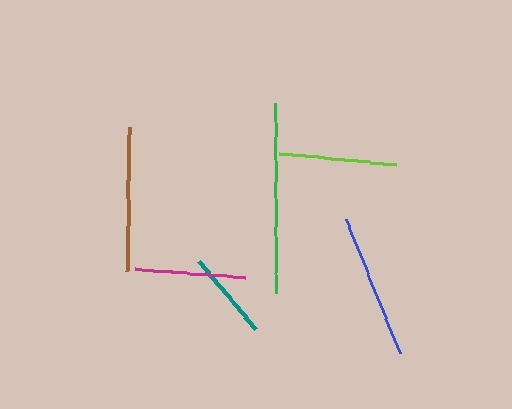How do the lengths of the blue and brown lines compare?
The blue and brown lines are approximately the same length.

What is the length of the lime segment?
The lime segment is approximately 117 pixels long.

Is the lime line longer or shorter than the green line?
The green line is longer than the lime line.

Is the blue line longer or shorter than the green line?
The green line is longer than the blue line.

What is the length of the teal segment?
The teal segment is approximately 89 pixels long.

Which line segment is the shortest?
The teal line is the shortest at approximately 89 pixels.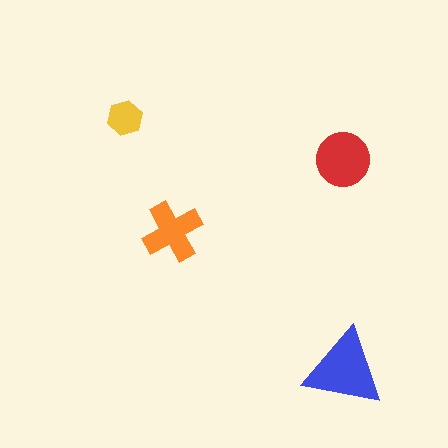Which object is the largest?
The blue triangle.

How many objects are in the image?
There are 4 objects in the image.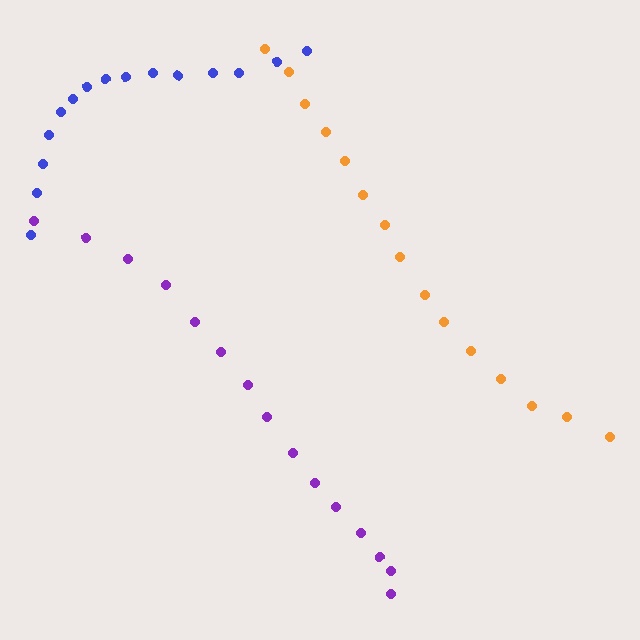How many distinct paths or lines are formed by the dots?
There are 3 distinct paths.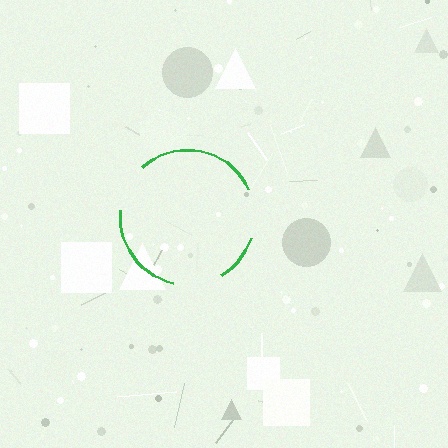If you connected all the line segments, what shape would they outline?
They would outline a circle.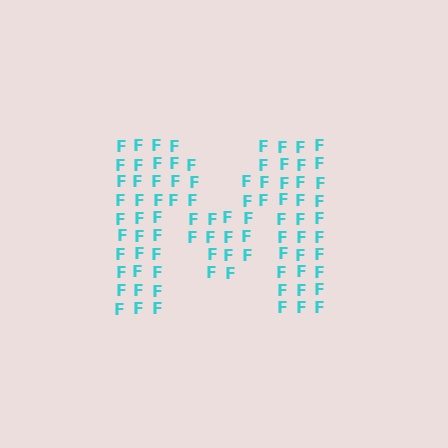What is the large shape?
The large shape is the letter M.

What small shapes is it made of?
It is made of small letter F's.